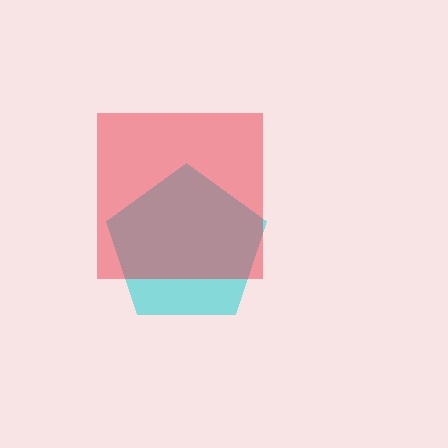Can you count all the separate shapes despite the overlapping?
Yes, there are 2 separate shapes.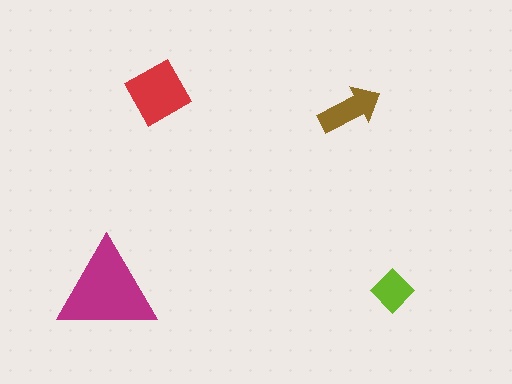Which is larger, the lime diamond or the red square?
The red square.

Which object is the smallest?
The lime diamond.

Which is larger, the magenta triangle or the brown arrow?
The magenta triangle.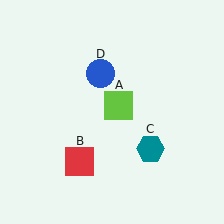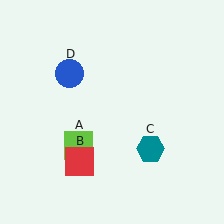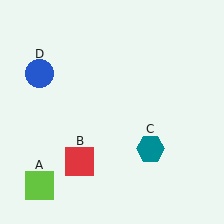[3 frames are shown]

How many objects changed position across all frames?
2 objects changed position: lime square (object A), blue circle (object D).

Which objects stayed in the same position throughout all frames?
Red square (object B) and teal hexagon (object C) remained stationary.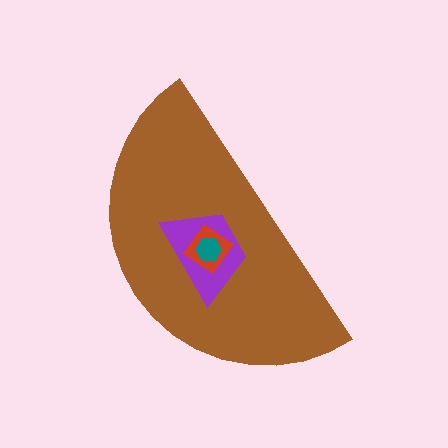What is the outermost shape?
The brown semicircle.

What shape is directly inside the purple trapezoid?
The red diamond.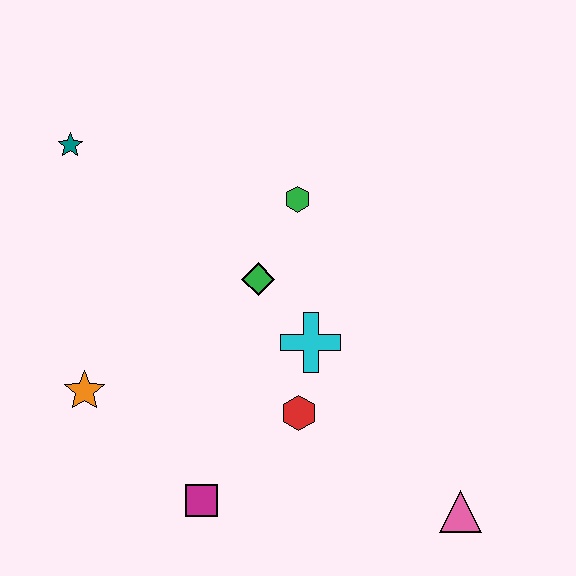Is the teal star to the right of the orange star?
No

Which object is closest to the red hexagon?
The cyan cross is closest to the red hexagon.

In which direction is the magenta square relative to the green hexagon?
The magenta square is below the green hexagon.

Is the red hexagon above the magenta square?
Yes